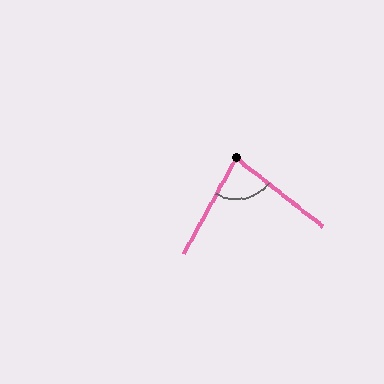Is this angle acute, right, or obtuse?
It is acute.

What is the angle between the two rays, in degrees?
Approximately 81 degrees.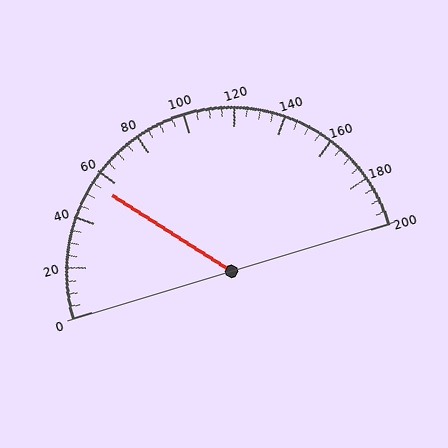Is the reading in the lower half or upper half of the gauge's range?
The reading is in the lower half of the range (0 to 200).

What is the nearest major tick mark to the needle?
The nearest major tick mark is 60.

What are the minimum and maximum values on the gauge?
The gauge ranges from 0 to 200.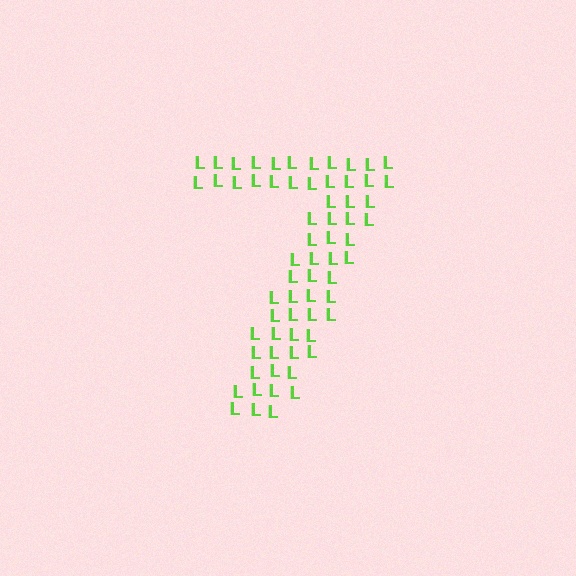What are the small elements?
The small elements are letter L's.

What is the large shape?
The large shape is the digit 7.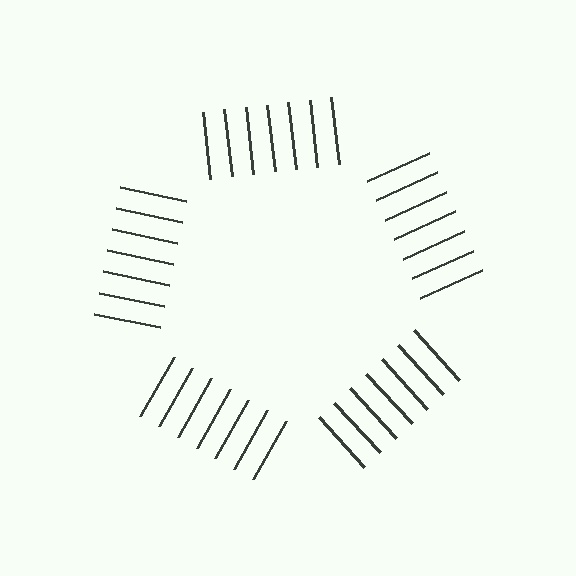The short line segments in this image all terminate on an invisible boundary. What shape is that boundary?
An illusory pentagon — the line segments terminate on its edges but no continuous stroke is drawn.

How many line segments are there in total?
35 — 7 along each of the 5 edges.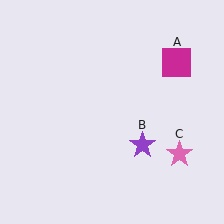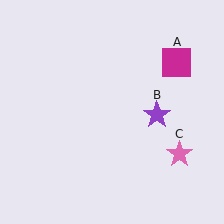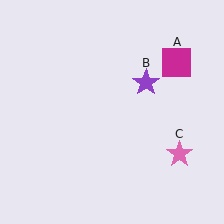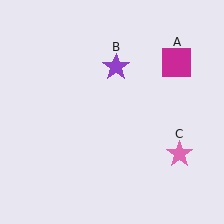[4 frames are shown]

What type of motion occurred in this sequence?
The purple star (object B) rotated counterclockwise around the center of the scene.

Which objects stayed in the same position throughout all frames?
Magenta square (object A) and pink star (object C) remained stationary.